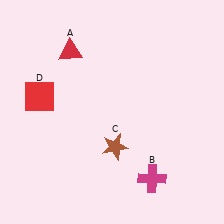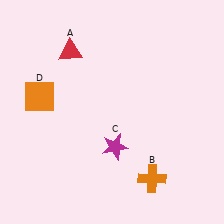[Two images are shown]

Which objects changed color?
B changed from magenta to orange. C changed from brown to magenta. D changed from red to orange.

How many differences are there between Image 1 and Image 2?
There are 3 differences between the two images.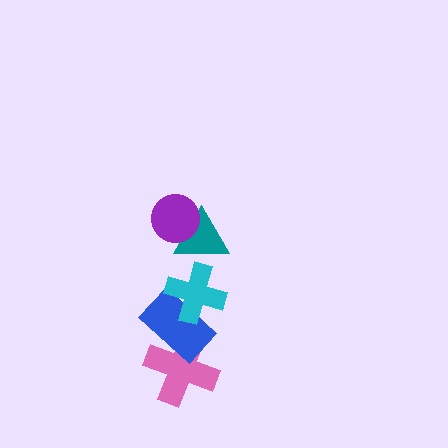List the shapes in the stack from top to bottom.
From top to bottom: the purple circle, the teal triangle, the cyan cross, the blue rectangle, the pink cross.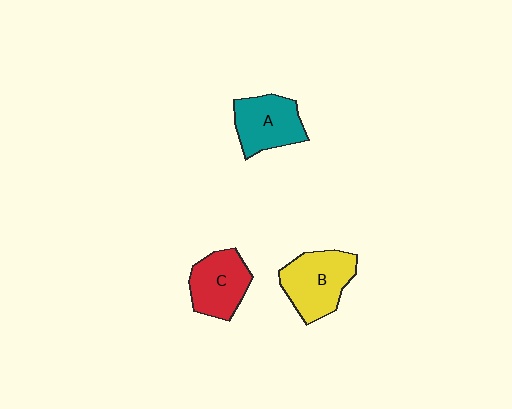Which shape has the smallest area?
Shape C (red).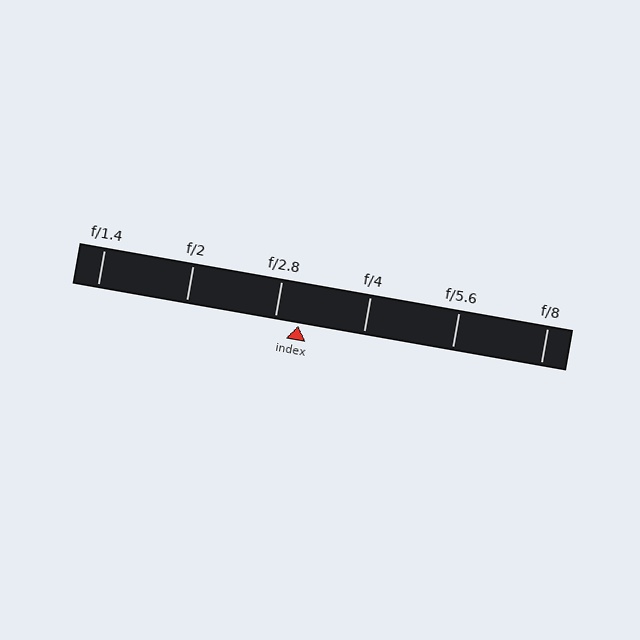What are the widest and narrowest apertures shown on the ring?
The widest aperture shown is f/1.4 and the narrowest is f/8.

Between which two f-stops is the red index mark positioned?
The index mark is between f/2.8 and f/4.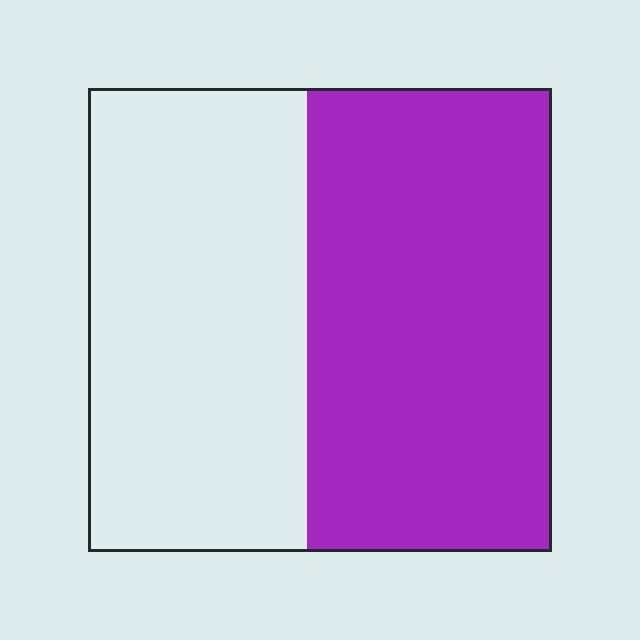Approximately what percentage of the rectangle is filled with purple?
Approximately 55%.